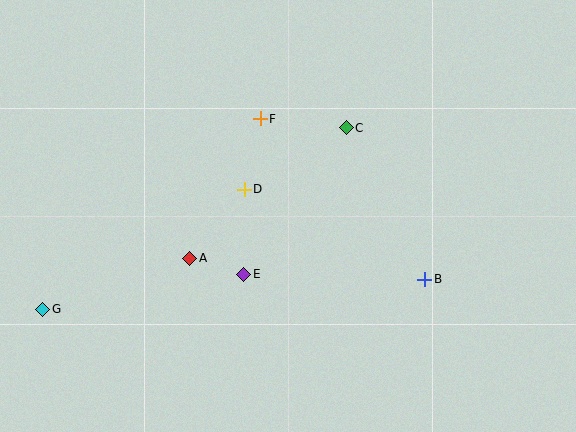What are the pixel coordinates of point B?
Point B is at (425, 279).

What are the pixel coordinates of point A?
Point A is at (190, 258).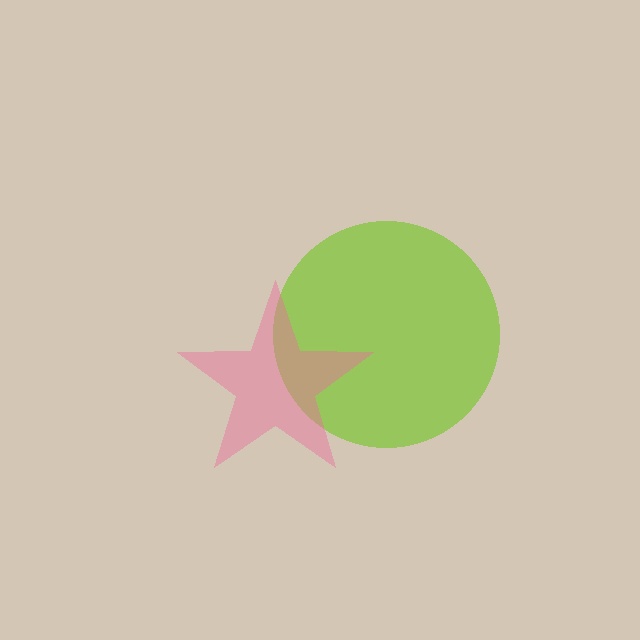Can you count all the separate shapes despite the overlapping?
Yes, there are 2 separate shapes.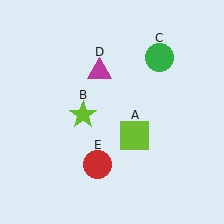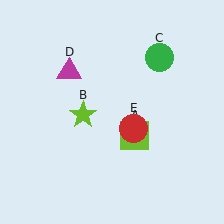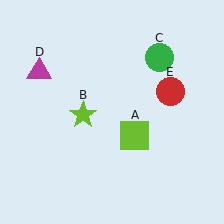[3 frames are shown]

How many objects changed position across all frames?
2 objects changed position: magenta triangle (object D), red circle (object E).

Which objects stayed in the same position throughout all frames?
Lime square (object A) and lime star (object B) and green circle (object C) remained stationary.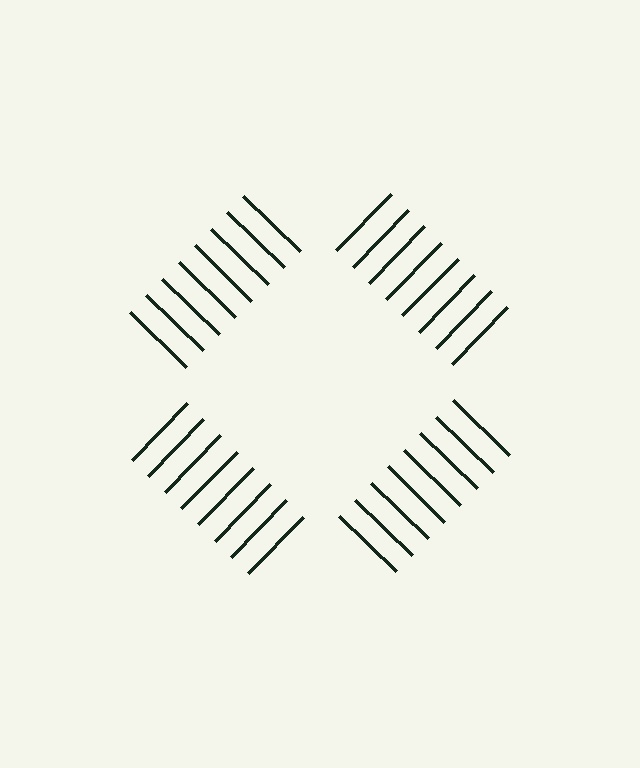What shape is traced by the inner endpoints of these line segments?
An illusory square — the line segments terminate on its edges but no continuous stroke is drawn.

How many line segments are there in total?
32 — 8 along each of the 4 edges.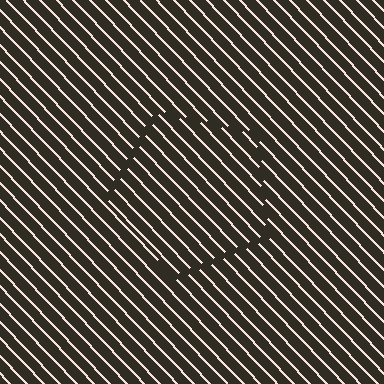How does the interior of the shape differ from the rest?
The interior of the shape contains the same grating, shifted by half a period — the contour is defined by the phase discontinuity where line-ends from the inner and outer gratings abut.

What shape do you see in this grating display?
An illusory pentagon. The interior of the shape contains the same grating, shifted by half a period — the contour is defined by the phase discontinuity where line-ends from the inner and outer gratings abut.